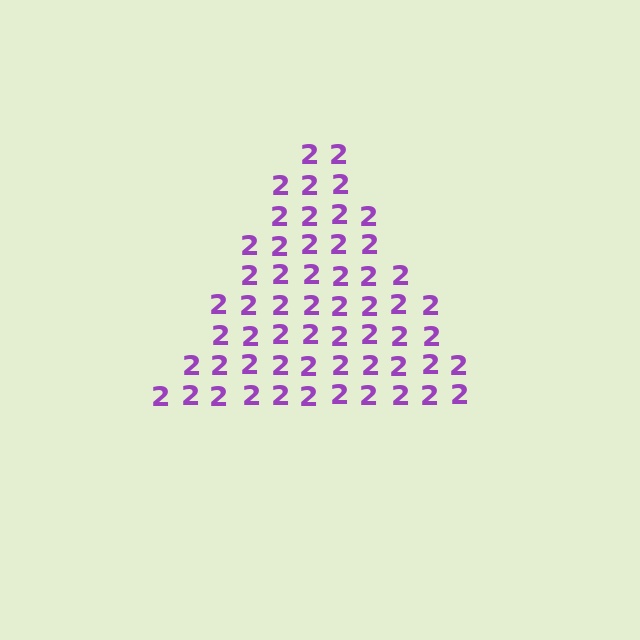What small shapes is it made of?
It is made of small digit 2's.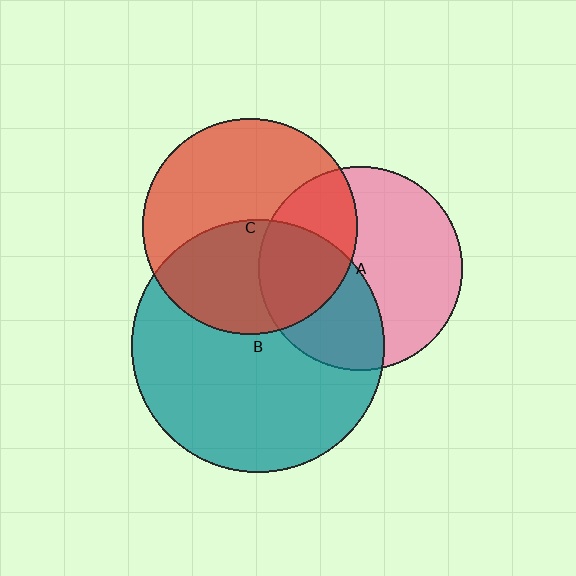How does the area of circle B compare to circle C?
Approximately 1.4 times.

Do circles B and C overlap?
Yes.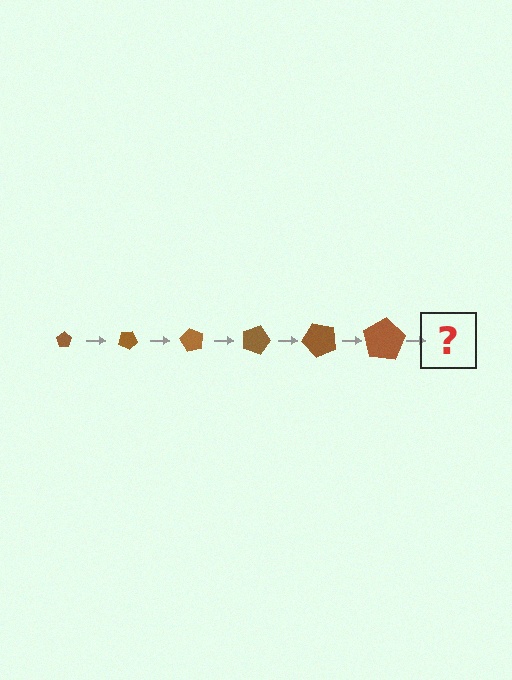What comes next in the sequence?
The next element should be a pentagon, larger than the previous one and rotated 180 degrees from the start.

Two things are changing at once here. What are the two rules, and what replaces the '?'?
The two rules are that the pentagon grows larger each step and it rotates 30 degrees each step. The '?' should be a pentagon, larger than the previous one and rotated 180 degrees from the start.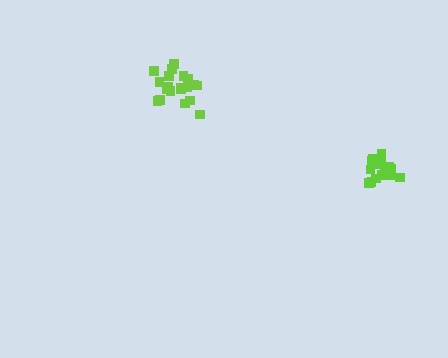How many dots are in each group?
Group 1: 15 dots, Group 2: 20 dots (35 total).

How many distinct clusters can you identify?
There are 2 distinct clusters.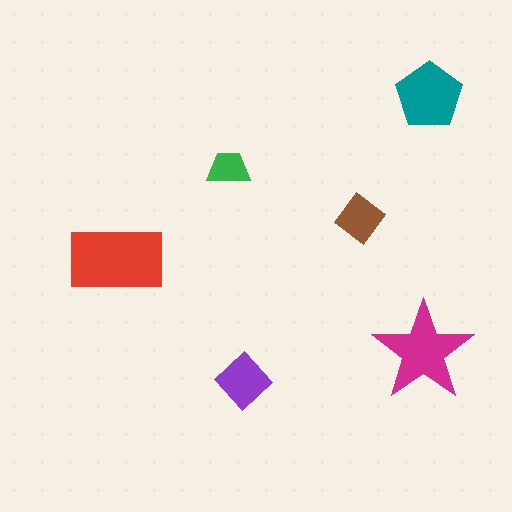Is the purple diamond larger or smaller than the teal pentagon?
Smaller.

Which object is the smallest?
The green trapezoid.